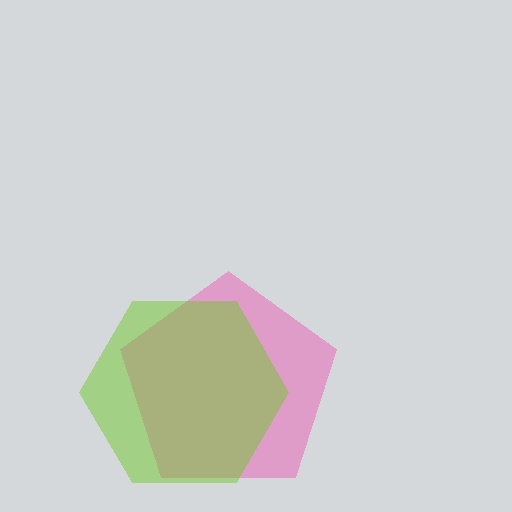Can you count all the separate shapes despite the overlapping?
Yes, there are 2 separate shapes.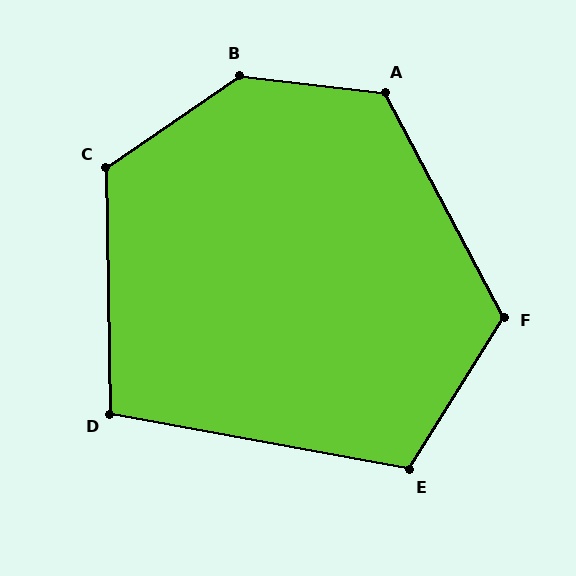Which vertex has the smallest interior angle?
D, at approximately 101 degrees.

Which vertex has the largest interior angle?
B, at approximately 138 degrees.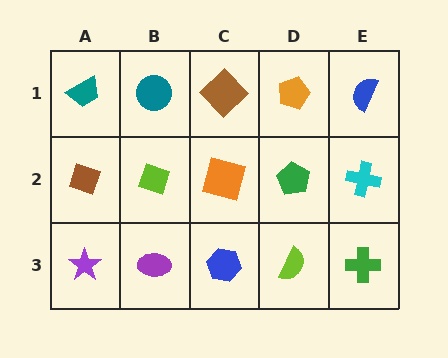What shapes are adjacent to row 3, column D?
A green pentagon (row 2, column D), a blue hexagon (row 3, column C), a green cross (row 3, column E).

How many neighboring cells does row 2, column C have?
4.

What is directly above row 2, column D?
An orange pentagon.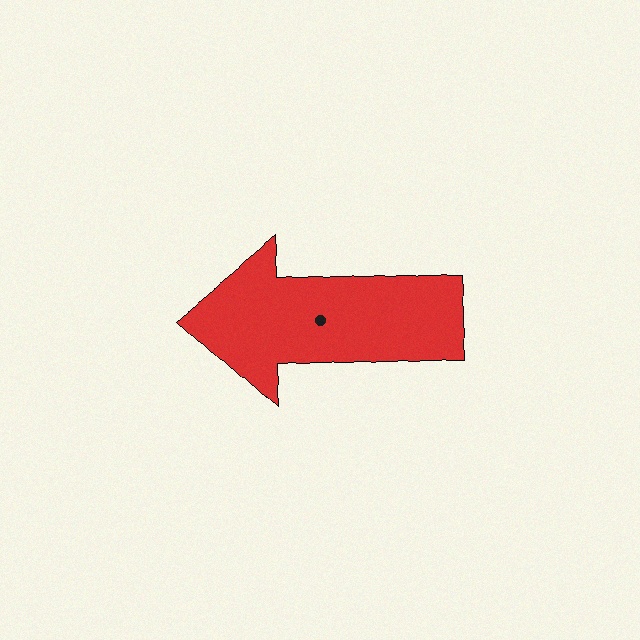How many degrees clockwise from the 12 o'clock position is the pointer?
Approximately 272 degrees.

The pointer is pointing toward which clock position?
Roughly 9 o'clock.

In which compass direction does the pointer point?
West.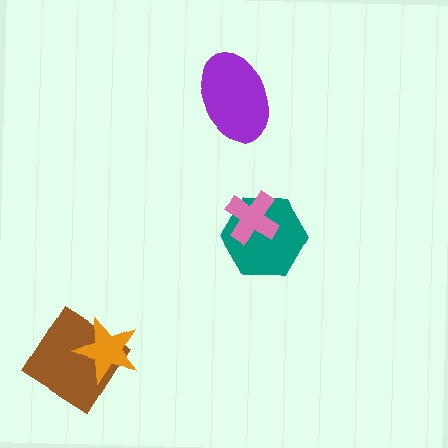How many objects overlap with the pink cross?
1 object overlaps with the pink cross.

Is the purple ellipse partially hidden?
No, no other shape covers it.